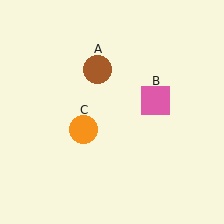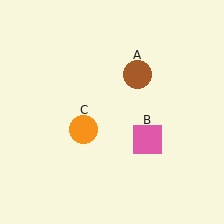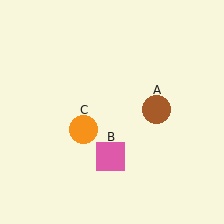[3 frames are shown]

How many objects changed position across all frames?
2 objects changed position: brown circle (object A), pink square (object B).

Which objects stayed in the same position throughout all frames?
Orange circle (object C) remained stationary.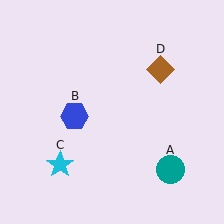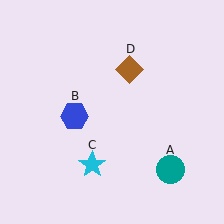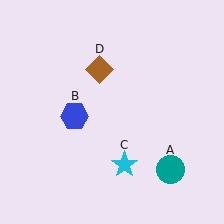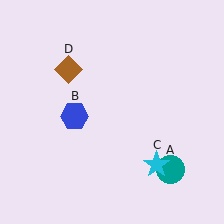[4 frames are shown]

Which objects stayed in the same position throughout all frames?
Teal circle (object A) and blue hexagon (object B) remained stationary.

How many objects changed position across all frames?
2 objects changed position: cyan star (object C), brown diamond (object D).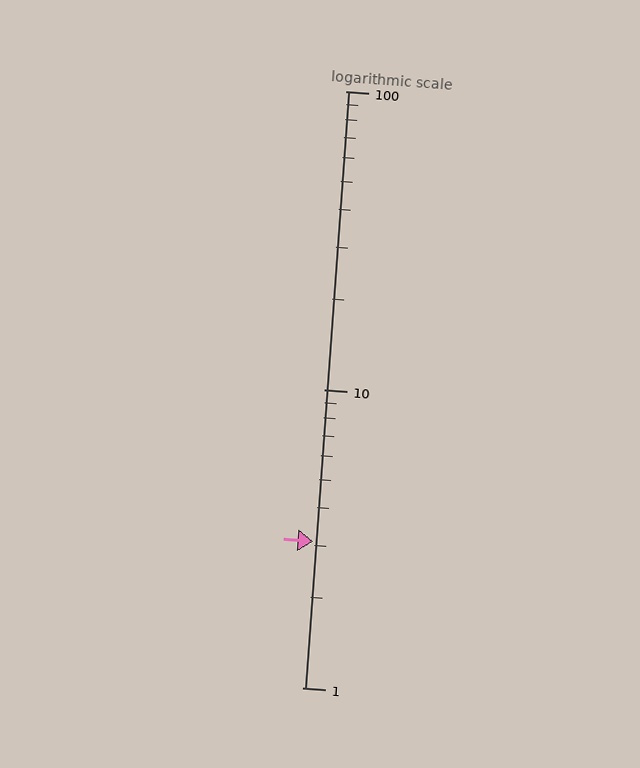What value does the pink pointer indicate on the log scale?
The pointer indicates approximately 3.1.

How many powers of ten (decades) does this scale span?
The scale spans 2 decades, from 1 to 100.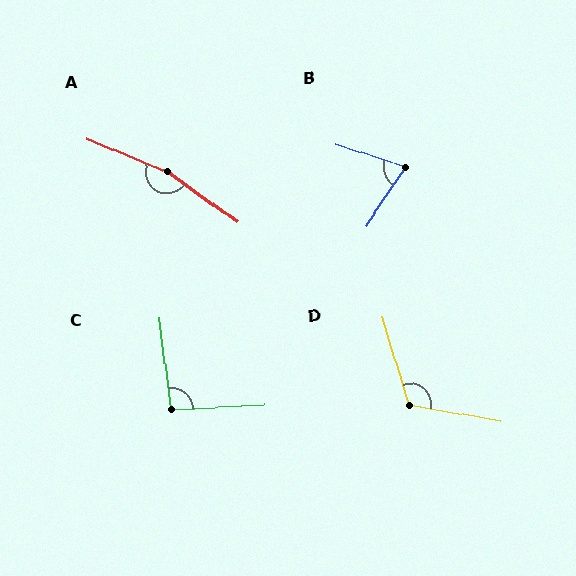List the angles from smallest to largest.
B (75°), C (95°), D (117°), A (167°).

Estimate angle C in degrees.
Approximately 95 degrees.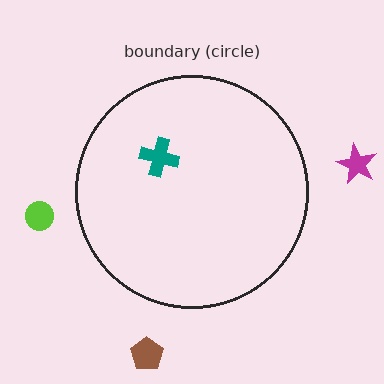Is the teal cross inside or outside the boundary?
Inside.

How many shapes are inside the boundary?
1 inside, 3 outside.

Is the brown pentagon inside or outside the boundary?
Outside.